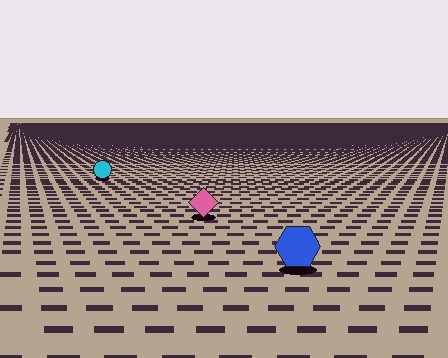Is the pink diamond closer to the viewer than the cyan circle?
Yes. The pink diamond is closer — you can tell from the texture gradient: the ground texture is coarser near it.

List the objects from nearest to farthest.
From nearest to farthest: the blue hexagon, the pink diamond, the cyan circle.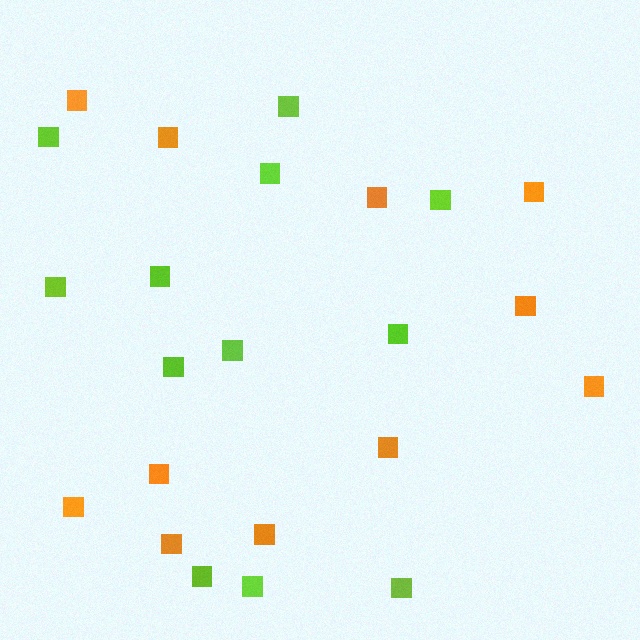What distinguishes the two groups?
There are 2 groups: one group of orange squares (11) and one group of lime squares (12).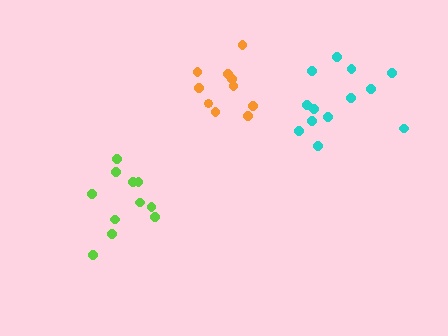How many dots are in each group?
Group 1: 11 dots, Group 2: 10 dots, Group 3: 13 dots (34 total).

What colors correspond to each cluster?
The clusters are colored: lime, orange, cyan.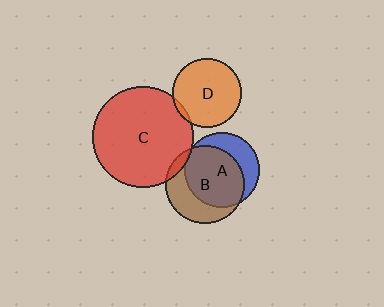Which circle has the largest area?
Circle C (red).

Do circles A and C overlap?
Yes.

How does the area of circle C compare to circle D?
Approximately 2.2 times.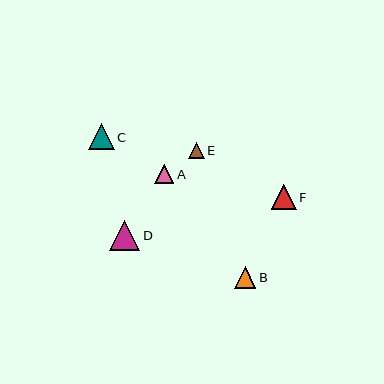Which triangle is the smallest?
Triangle E is the smallest with a size of approximately 16 pixels.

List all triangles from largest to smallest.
From largest to smallest: D, C, F, B, A, E.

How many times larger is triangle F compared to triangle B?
Triangle F is approximately 1.2 times the size of triangle B.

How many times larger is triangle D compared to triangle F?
Triangle D is approximately 1.2 times the size of triangle F.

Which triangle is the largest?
Triangle D is the largest with a size of approximately 30 pixels.